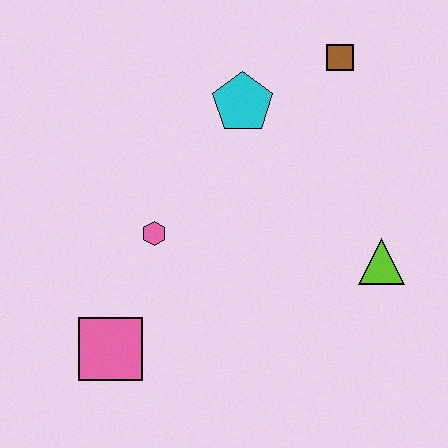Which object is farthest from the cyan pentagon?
The pink square is farthest from the cyan pentagon.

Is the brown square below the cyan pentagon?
No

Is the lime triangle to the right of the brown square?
Yes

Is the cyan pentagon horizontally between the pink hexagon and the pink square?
No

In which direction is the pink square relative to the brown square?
The pink square is below the brown square.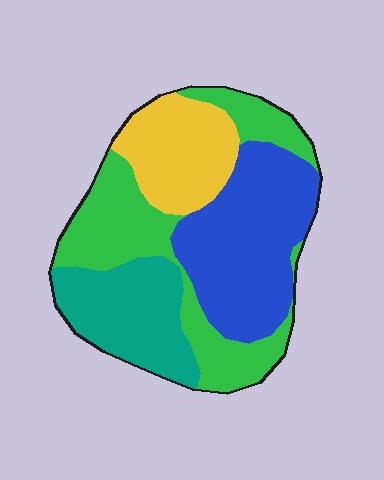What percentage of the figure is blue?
Blue covers 31% of the figure.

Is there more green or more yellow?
Green.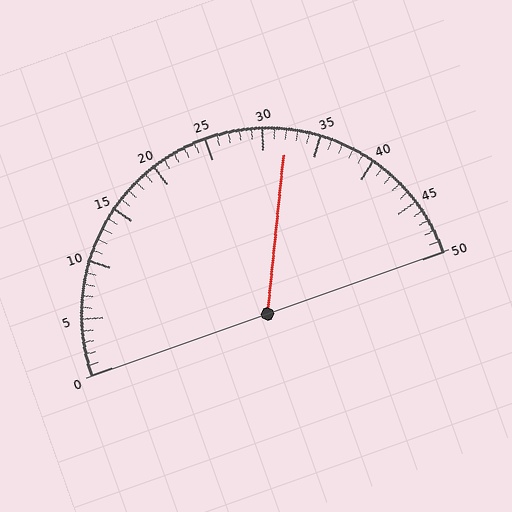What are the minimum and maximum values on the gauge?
The gauge ranges from 0 to 50.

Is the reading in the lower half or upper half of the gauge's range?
The reading is in the upper half of the range (0 to 50).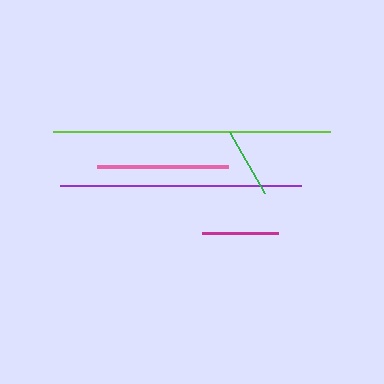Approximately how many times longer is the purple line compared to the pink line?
The purple line is approximately 1.8 times the length of the pink line.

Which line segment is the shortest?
The green line is the shortest at approximately 70 pixels.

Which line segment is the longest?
The lime line is the longest at approximately 277 pixels.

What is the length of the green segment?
The green segment is approximately 70 pixels long.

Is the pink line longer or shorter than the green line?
The pink line is longer than the green line.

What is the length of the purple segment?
The purple segment is approximately 240 pixels long.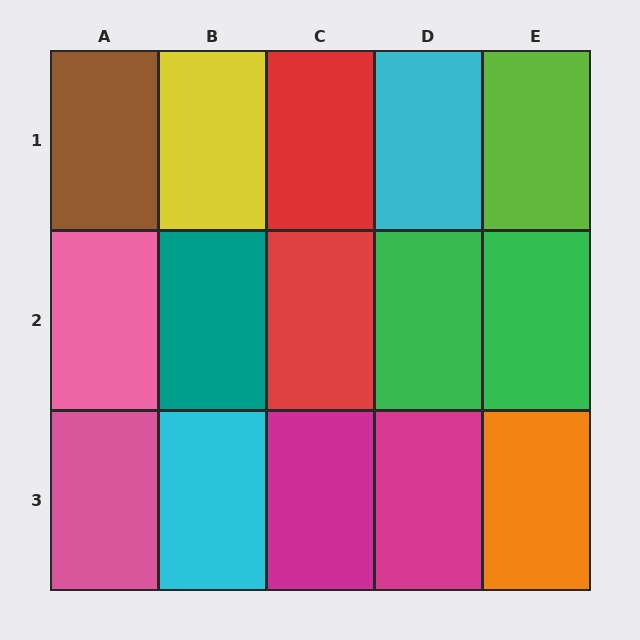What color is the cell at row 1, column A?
Brown.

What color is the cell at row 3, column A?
Pink.